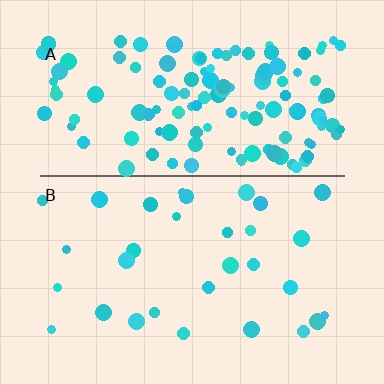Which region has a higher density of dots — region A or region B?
A (the top).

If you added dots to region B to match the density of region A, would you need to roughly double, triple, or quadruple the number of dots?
Approximately quadruple.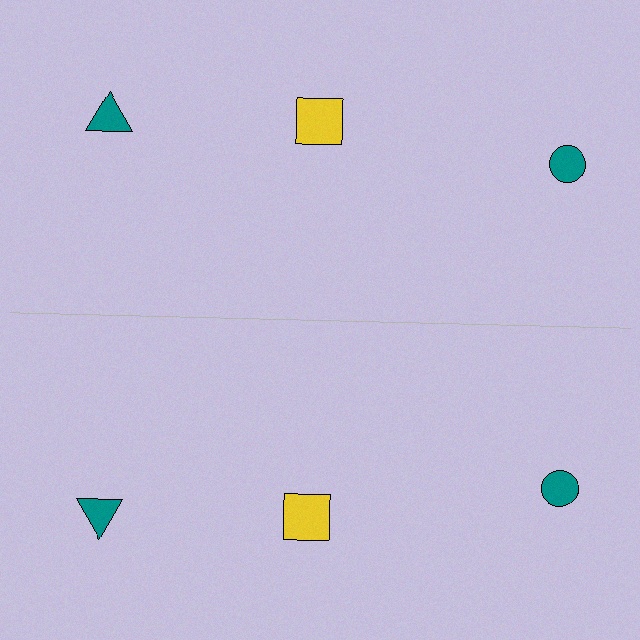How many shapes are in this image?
There are 6 shapes in this image.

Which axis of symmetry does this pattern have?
The pattern has a horizontal axis of symmetry running through the center of the image.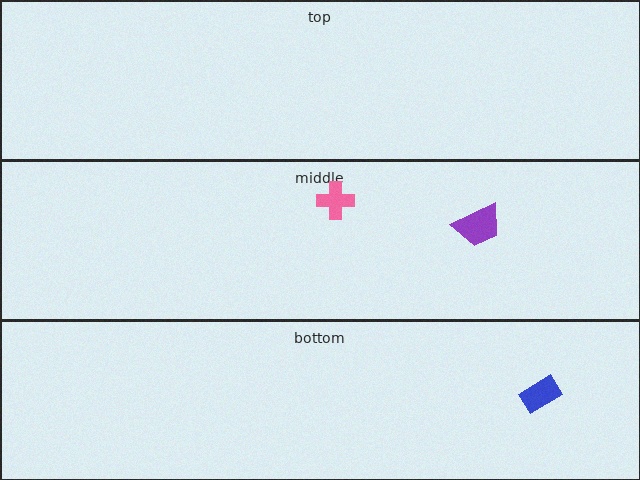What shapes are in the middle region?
The purple trapezoid, the pink cross.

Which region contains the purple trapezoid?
The middle region.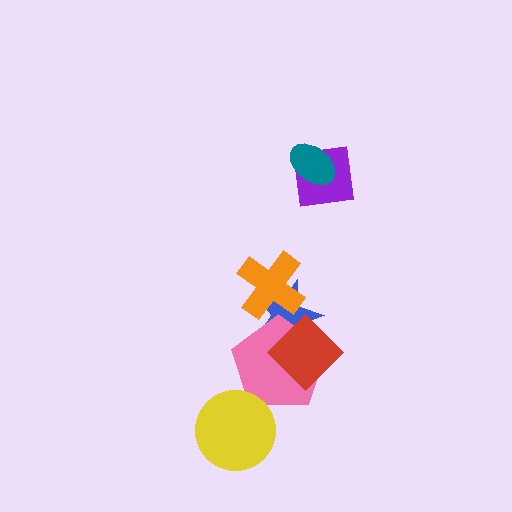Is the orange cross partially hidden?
No, no other shape covers it.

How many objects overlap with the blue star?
3 objects overlap with the blue star.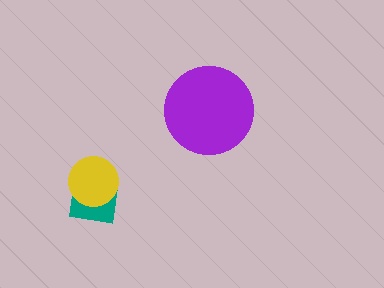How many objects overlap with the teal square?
1 object overlaps with the teal square.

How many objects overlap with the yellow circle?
1 object overlaps with the yellow circle.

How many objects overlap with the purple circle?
0 objects overlap with the purple circle.